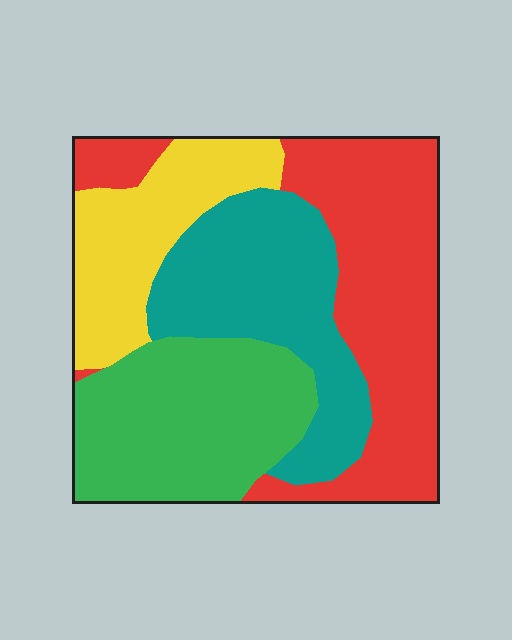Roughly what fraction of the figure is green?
Green takes up about one quarter (1/4) of the figure.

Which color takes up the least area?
Yellow, at roughly 15%.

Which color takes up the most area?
Red, at roughly 35%.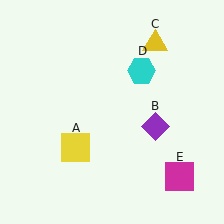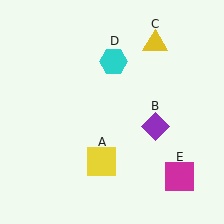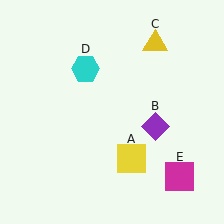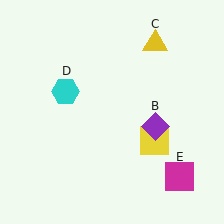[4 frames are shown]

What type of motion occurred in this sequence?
The yellow square (object A), cyan hexagon (object D) rotated counterclockwise around the center of the scene.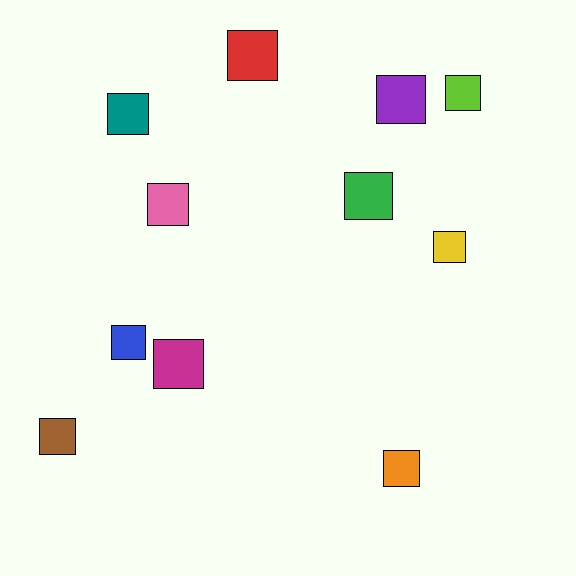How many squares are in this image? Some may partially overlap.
There are 11 squares.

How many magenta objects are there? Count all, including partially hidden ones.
There is 1 magenta object.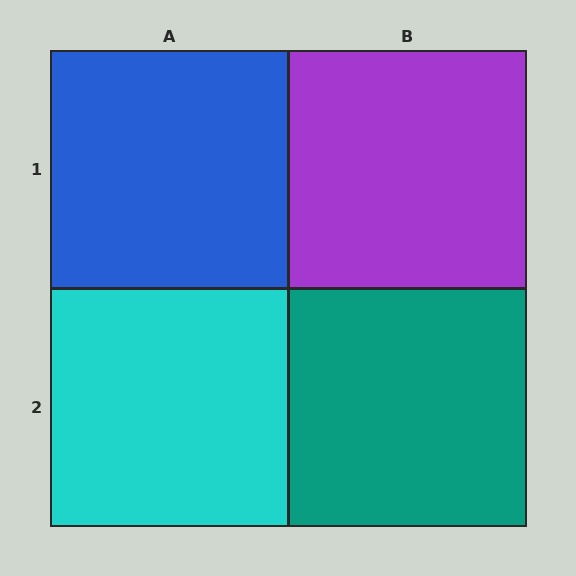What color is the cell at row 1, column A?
Blue.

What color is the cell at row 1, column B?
Purple.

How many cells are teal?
1 cell is teal.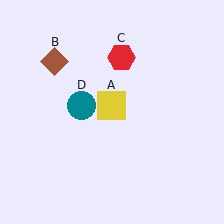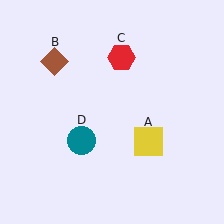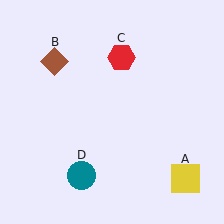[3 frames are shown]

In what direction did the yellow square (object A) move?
The yellow square (object A) moved down and to the right.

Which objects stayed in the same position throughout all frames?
Brown diamond (object B) and red hexagon (object C) remained stationary.